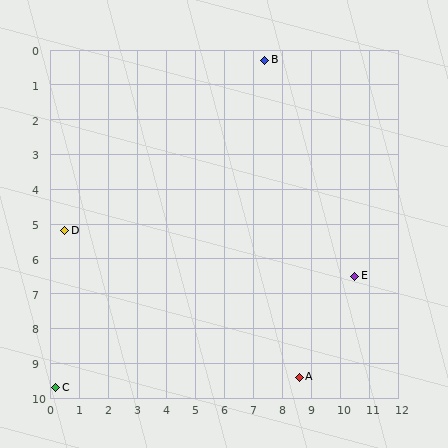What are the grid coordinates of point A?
Point A is at approximately (8.6, 9.4).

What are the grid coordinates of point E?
Point E is at approximately (10.5, 6.5).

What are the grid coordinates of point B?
Point B is at approximately (7.4, 0.3).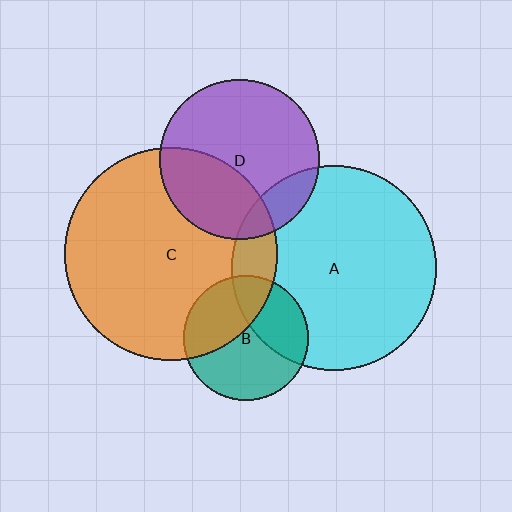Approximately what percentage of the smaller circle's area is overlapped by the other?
Approximately 35%.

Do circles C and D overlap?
Yes.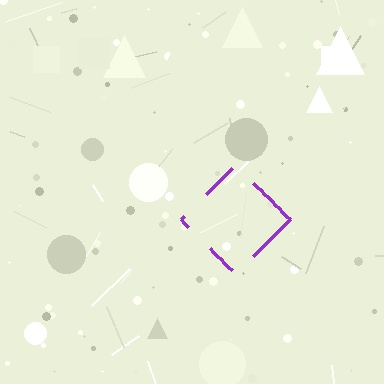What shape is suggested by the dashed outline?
The dashed outline suggests a diamond.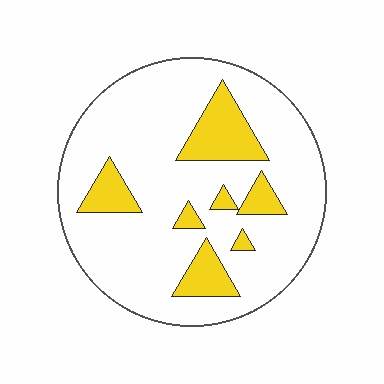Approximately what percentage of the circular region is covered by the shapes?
Approximately 20%.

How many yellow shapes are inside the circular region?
7.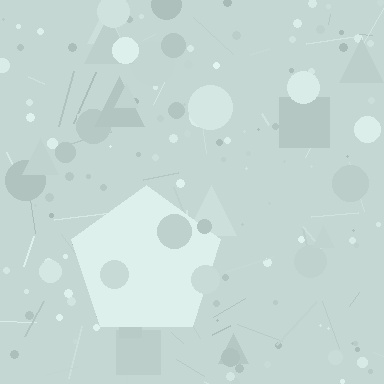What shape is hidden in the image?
A pentagon is hidden in the image.